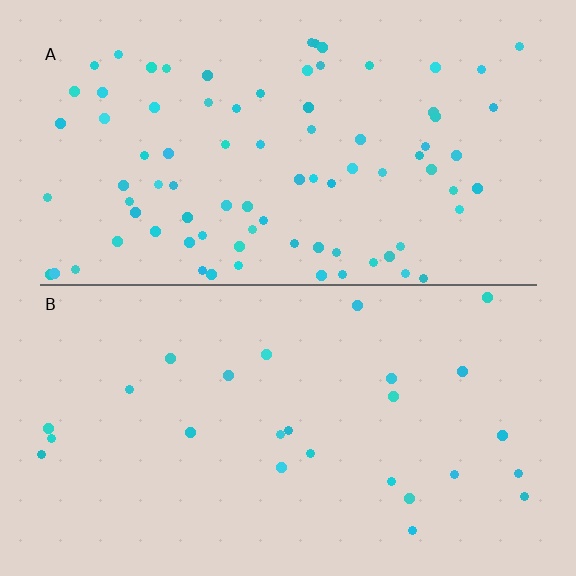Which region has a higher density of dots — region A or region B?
A (the top).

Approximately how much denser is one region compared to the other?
Approximately 3.2× — region A over region B.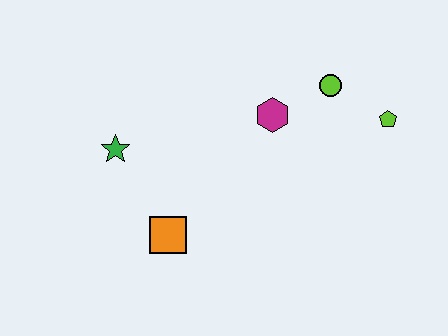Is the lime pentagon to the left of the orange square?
No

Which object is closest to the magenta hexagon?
The lime circle is closest to the magenta hexagon.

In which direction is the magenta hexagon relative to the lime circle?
The magenta hexagon is to the left of the lime circle.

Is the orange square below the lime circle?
Yes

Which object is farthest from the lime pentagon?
The green star is farthest from the lime pentagon.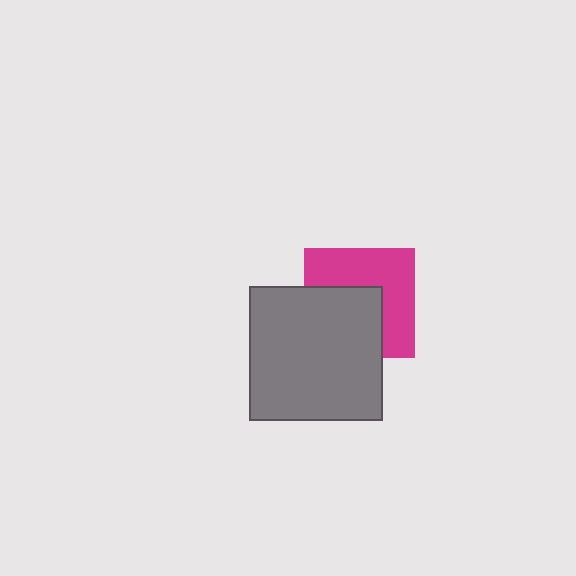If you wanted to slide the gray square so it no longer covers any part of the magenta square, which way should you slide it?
Slide it toward the lower-left — that is the most direct way to separate the two shapes.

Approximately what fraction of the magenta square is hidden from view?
Roughly 47% of the magenta square is hidden behind the gray square.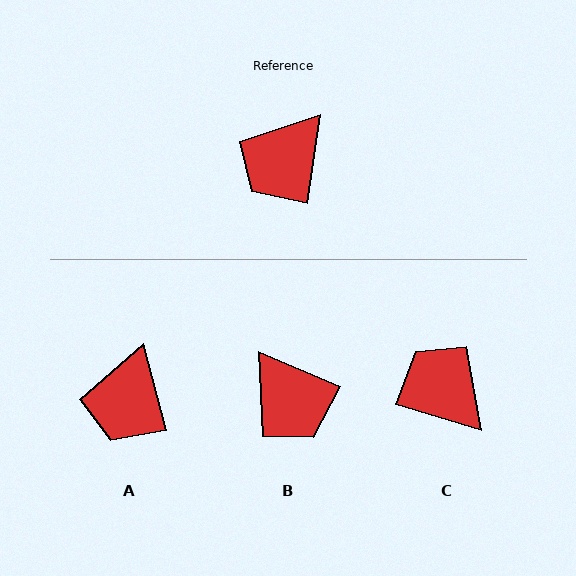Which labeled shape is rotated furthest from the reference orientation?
C, about 98 degrees away.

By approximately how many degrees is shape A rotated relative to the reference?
Approximately 23 degrees counter-clockwise.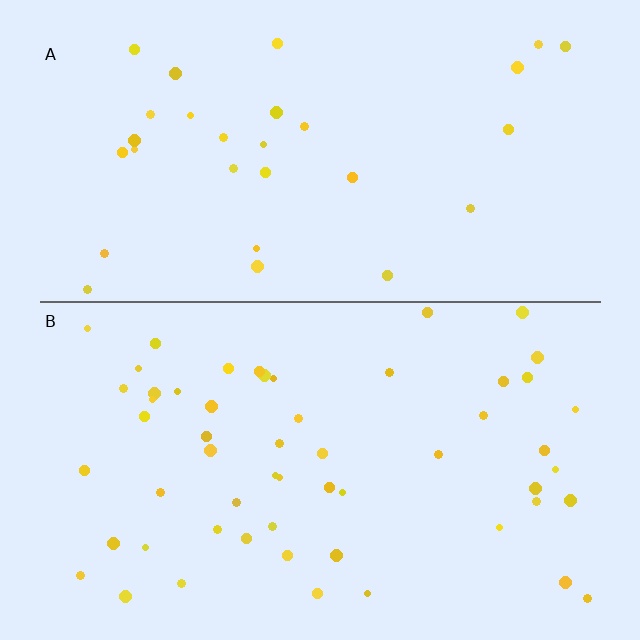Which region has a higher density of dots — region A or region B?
B (the bottom).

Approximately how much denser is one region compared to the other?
Approximately 1.9× — region B over region A.